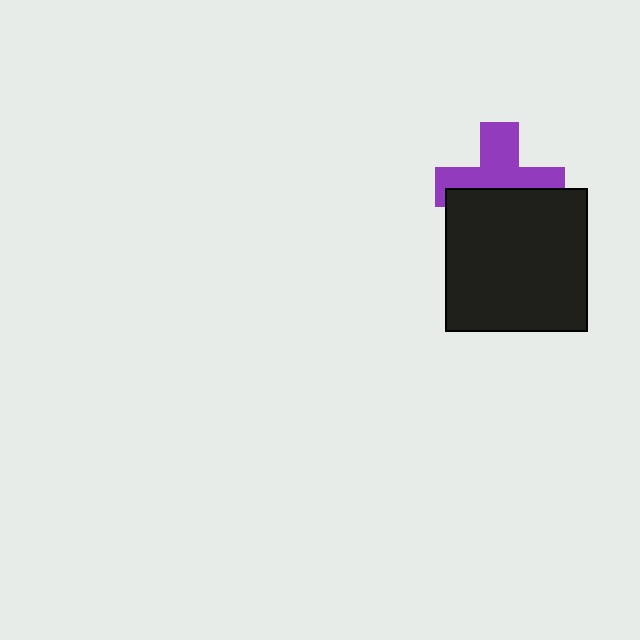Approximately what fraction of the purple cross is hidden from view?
Roughly 47% of the purple cross is hidden behind the black square.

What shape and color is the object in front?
The object in front is a black square.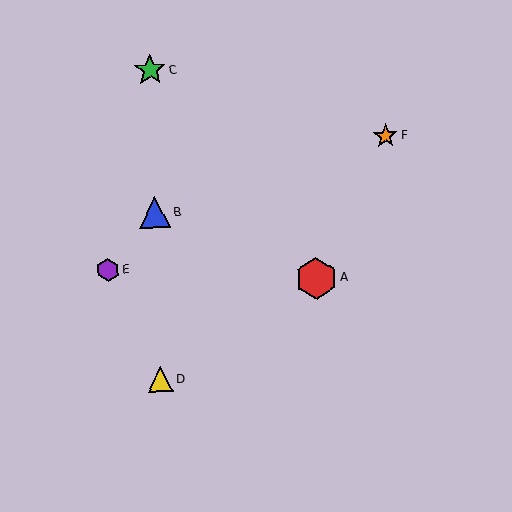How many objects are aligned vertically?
3 objects (B, C, D) are aligned vertically.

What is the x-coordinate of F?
Object F is at x≈385.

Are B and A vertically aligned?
No, B is at x≈155 and A is at x≈316.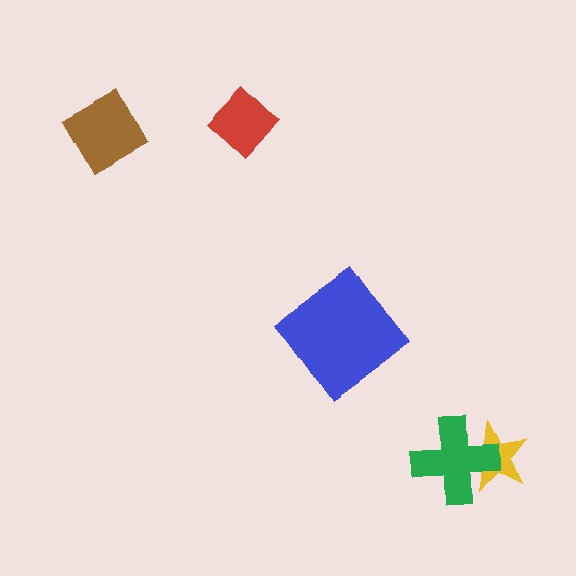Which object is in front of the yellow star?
The green cross is in front of the yellow star.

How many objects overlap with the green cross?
1 object overlaps with the green cross.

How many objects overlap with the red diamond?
0 objects overlap with the red diamond.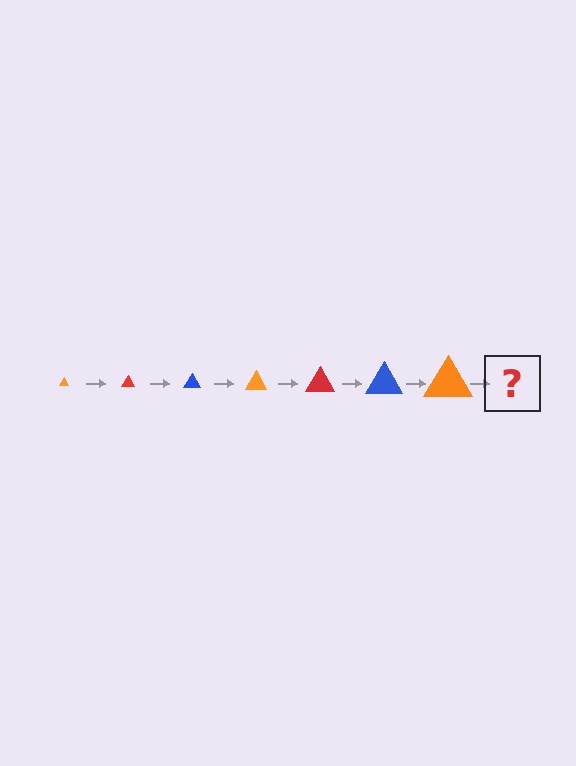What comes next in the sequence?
The next element should be a red triangle, larger than the previous one.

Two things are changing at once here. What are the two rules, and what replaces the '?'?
The two rules are that the triangle grows larger each step and the color cycles through orange, red, and blue. The '?' should be a red triangle, larger than the previous one.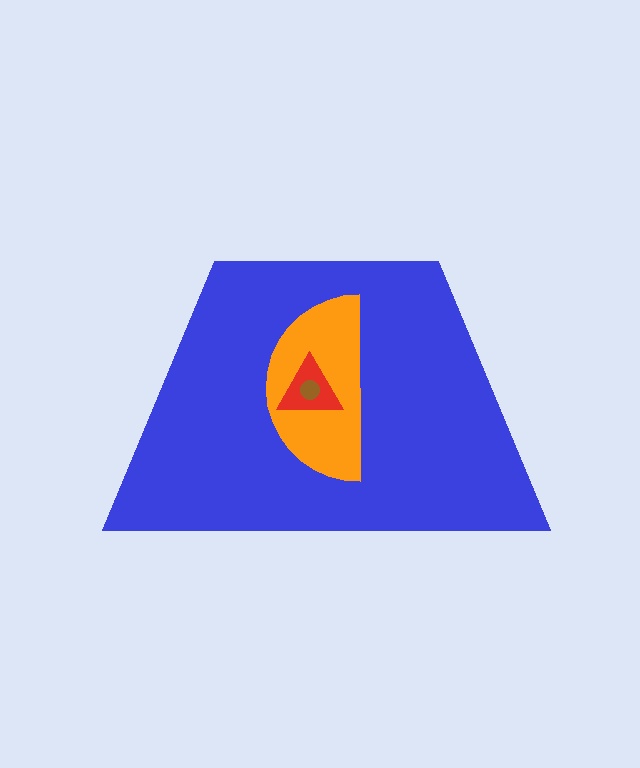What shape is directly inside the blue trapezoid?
The orange semicircle.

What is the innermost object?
The brown circle.